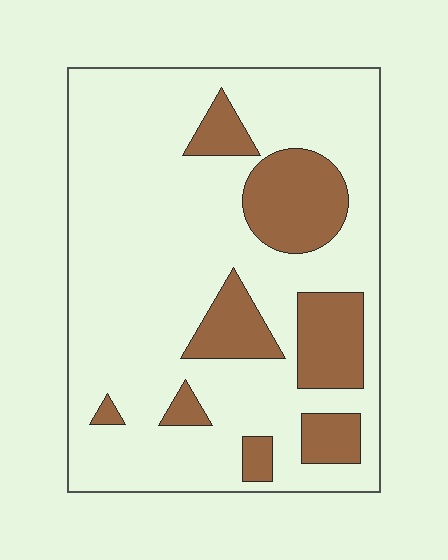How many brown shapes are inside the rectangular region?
8.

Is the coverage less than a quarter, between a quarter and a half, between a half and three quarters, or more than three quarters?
Less than a quarter.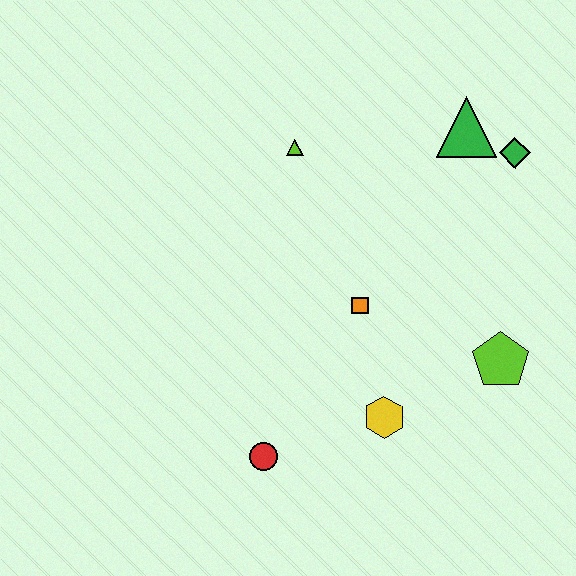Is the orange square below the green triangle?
Yes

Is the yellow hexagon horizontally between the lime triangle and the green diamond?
Yes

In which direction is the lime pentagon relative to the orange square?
The lime pentagon is to the right of the orange square.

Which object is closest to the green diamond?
The green triangle is closest to the green diamond.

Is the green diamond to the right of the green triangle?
Yes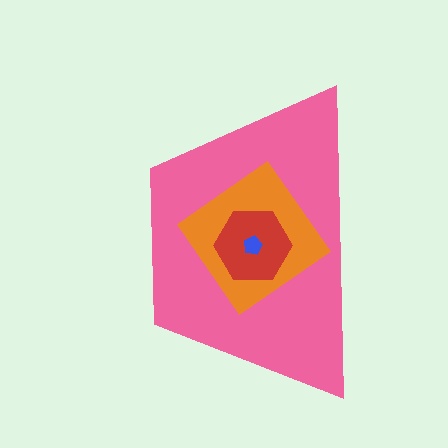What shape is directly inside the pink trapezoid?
The orange diamond.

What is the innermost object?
The blue pentagon.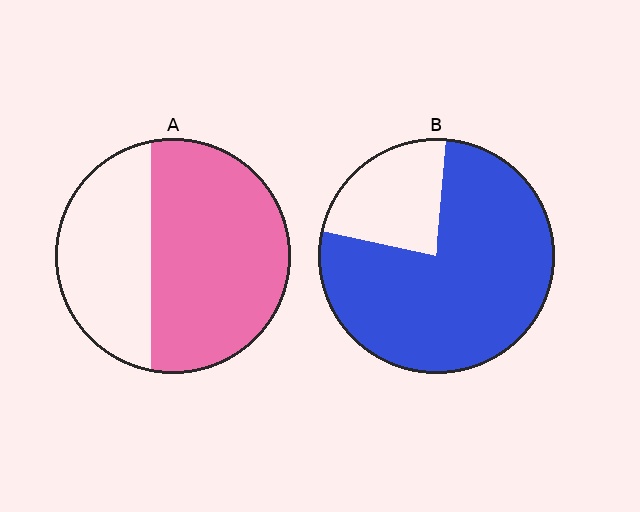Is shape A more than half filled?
Yes.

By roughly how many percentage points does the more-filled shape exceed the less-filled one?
By roughly 15 percentage points (B over A).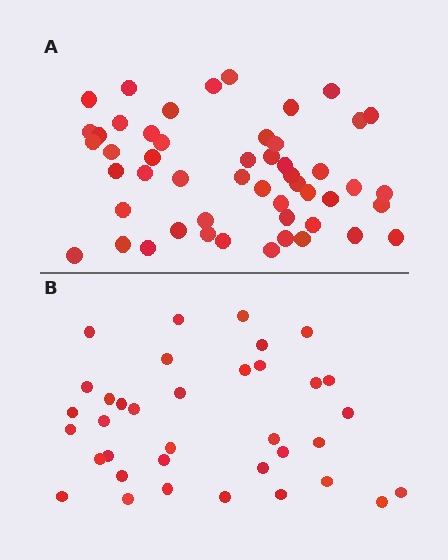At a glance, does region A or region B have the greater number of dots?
Region A (the top region) has more dots.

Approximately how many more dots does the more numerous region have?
Region A has approximately 15 more dots than region B.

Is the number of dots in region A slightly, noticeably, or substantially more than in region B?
Region A has noticeably more, but not dramatically so. The ratio is roughly 1.4 to 1.